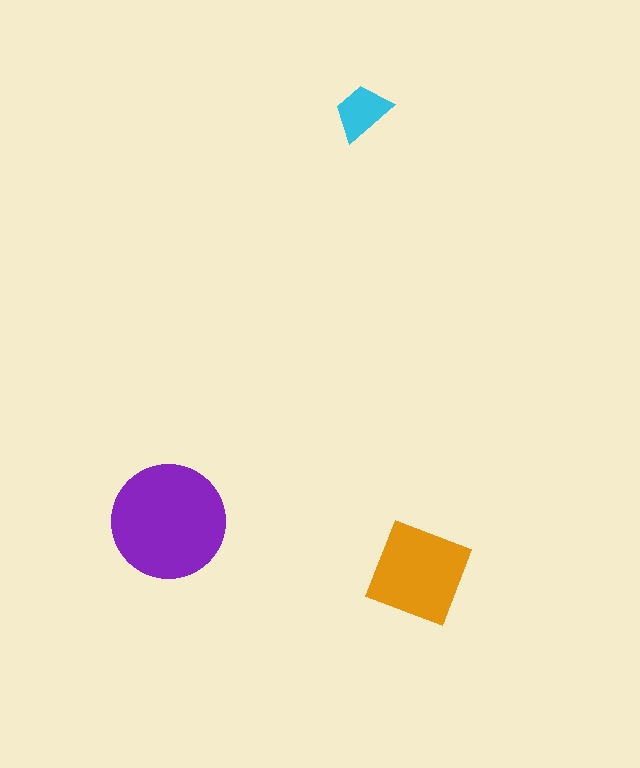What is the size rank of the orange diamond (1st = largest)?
2nd.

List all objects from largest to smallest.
The purple circle, the orange diamond, the cyan trapezoid.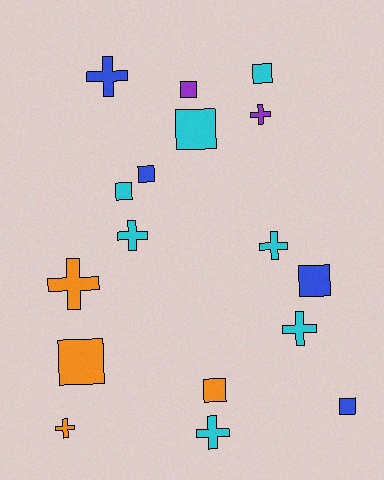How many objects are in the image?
There are 17 objects.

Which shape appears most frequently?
Square, with 9 objects.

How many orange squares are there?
There are 2 orange squares.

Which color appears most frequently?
Cyan, with 7 objects.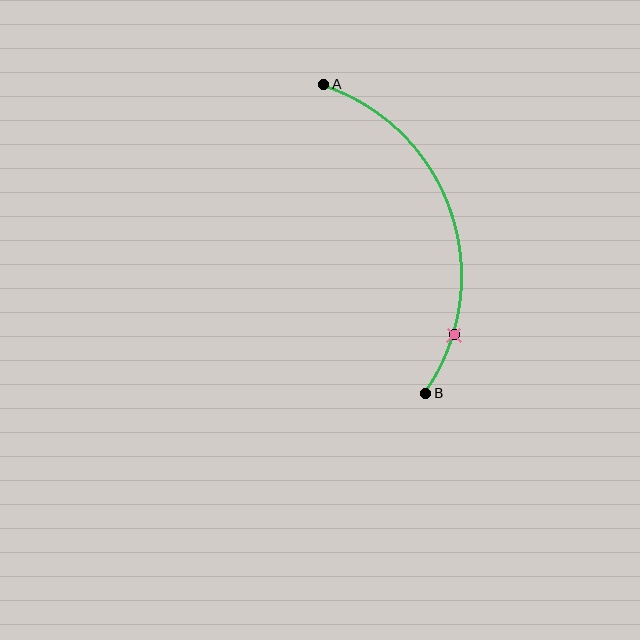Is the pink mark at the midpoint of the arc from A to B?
No. The pink mark lies on the arc but is closer to endpoint B. The arc midpoint would be at the point on the curve equidistant along the arc from both A and B.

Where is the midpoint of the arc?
The arc midpoint is the point on the curve farthest from the straight line joining A and B. It sits to the right of that line.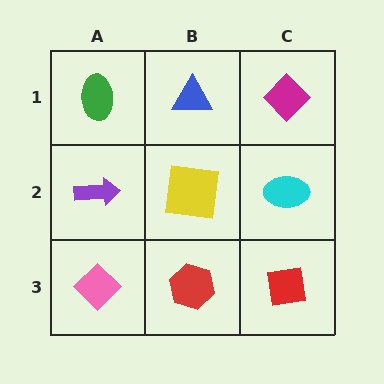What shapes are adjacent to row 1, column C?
A cyan ellipse (row 2, column C), a blue triangle (row 1, column B).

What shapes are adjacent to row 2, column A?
A green ellipse (row 1, column A), a pink diamond (row 3, column A), a yellow square (row 2, column B).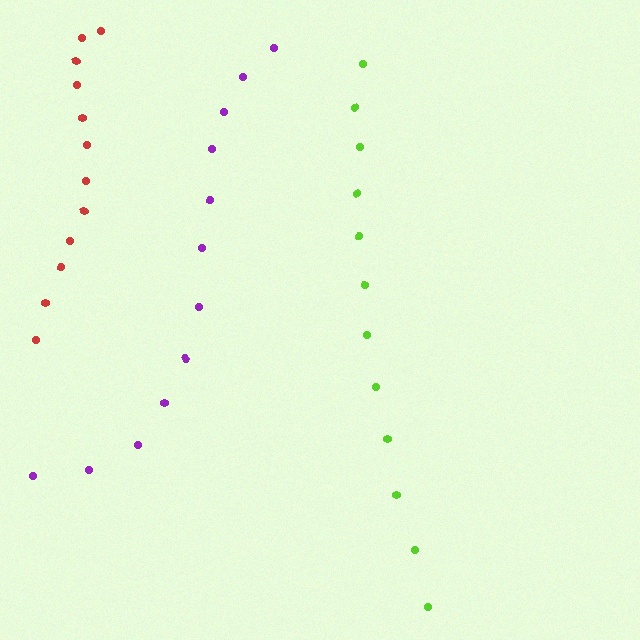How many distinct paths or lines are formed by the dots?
There are 3 distinct paths.